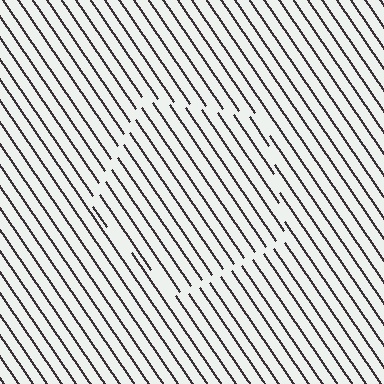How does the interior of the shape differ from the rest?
The interior of the shape contains the same grating, shifted by half a period — the contour is defined by the phase discontinuity where line-ends from the inner and outer gratings abut.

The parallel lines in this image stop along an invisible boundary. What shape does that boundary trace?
An illusory pentagon. The interior of the shape contains the same grating, shifted by half a period — the contour is defined by the phase discontinuity where line-ends from the inner and outer gratings abut.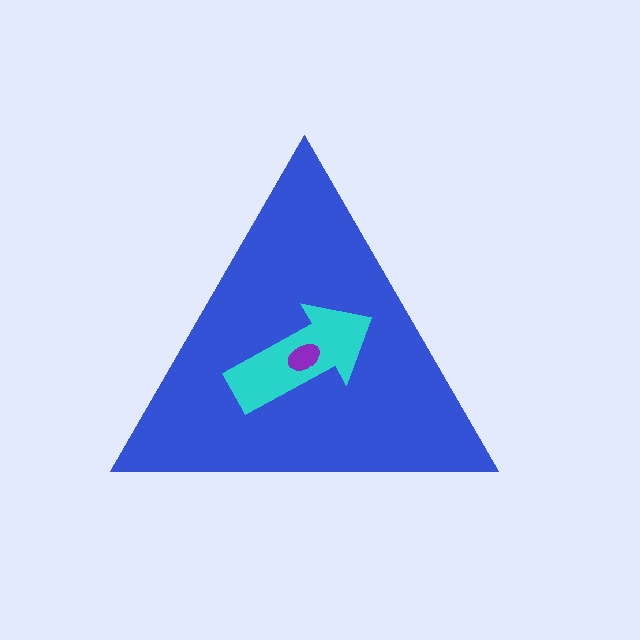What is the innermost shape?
The purple ellipse.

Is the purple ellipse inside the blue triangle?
Yes.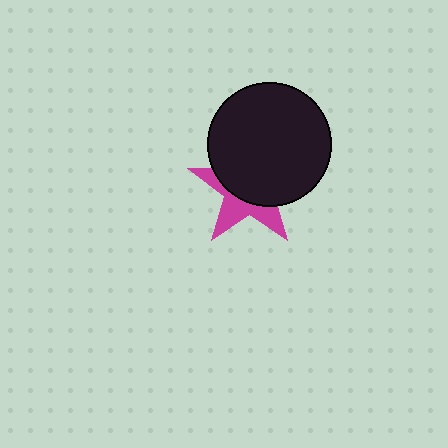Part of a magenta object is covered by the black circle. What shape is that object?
It is a star.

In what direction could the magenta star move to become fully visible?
The magenta star could move down. That would shift it out from behind the black circle entirely.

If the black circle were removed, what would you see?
You would see the complete magenta star.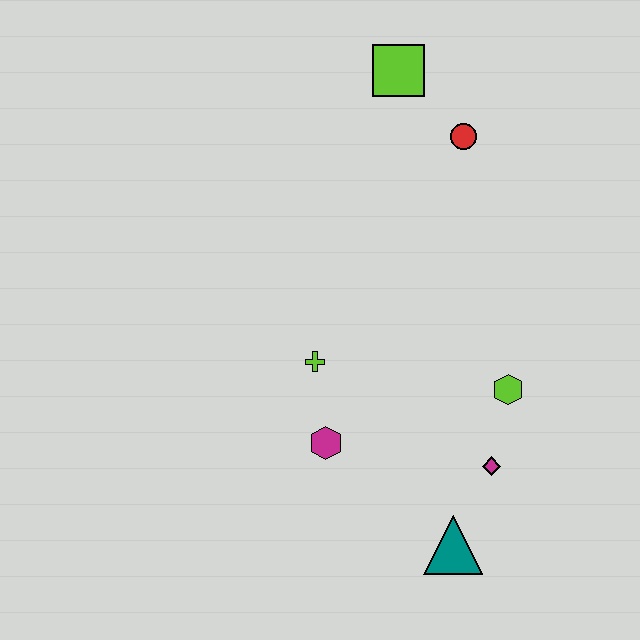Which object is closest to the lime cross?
The magenta hexagon is closest to the lime cross.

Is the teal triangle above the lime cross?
No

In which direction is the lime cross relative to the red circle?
The lime cross is below the red circle.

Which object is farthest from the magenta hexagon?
The lime square is farthest from the magenta hexagon.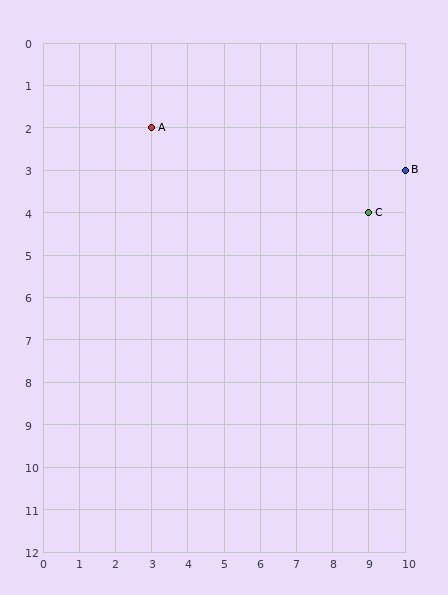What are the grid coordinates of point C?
Point C is at grid coordinates (9, 4).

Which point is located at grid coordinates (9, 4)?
Point C is at (9, 4).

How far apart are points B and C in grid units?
Points B and C are 1 column and 1 row apart (about 1.4 grid units diagonally).